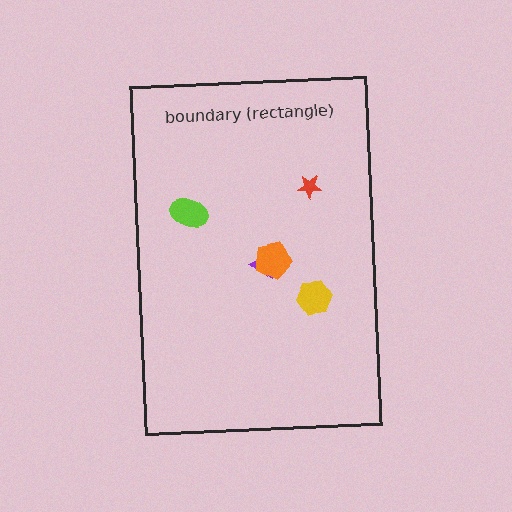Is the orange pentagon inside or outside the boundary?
Inside.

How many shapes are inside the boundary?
5 inside, 0 outside.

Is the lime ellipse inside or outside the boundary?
Inside.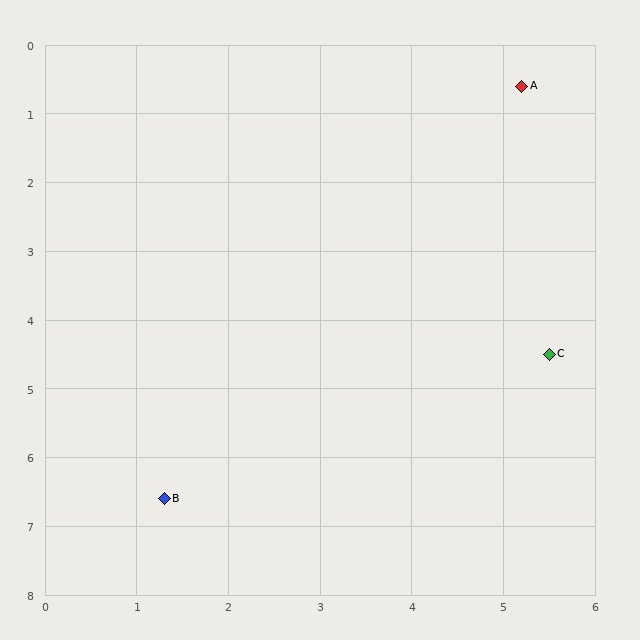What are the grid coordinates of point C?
Point C is at approximately (5.5, 4.5).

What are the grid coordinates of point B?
Point B is at approximately (1.3, 6.6).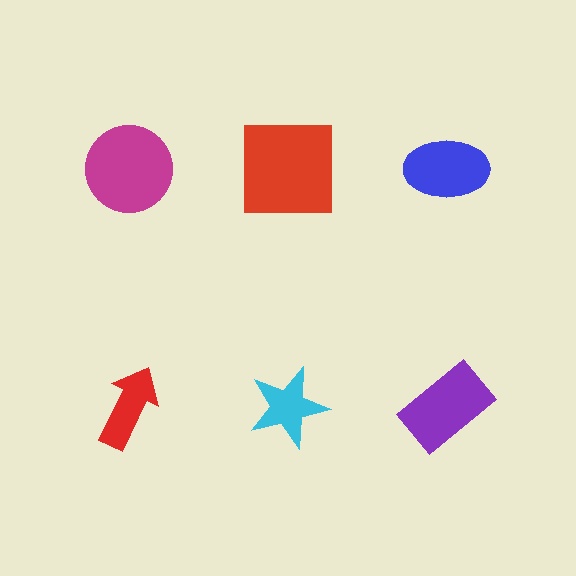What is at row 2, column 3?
A purple rectangle.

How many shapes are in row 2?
3 shapes.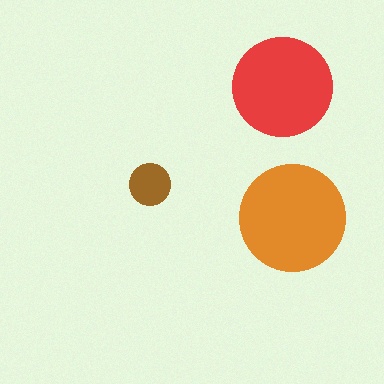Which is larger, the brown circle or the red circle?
The red one.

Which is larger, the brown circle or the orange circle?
The orange one.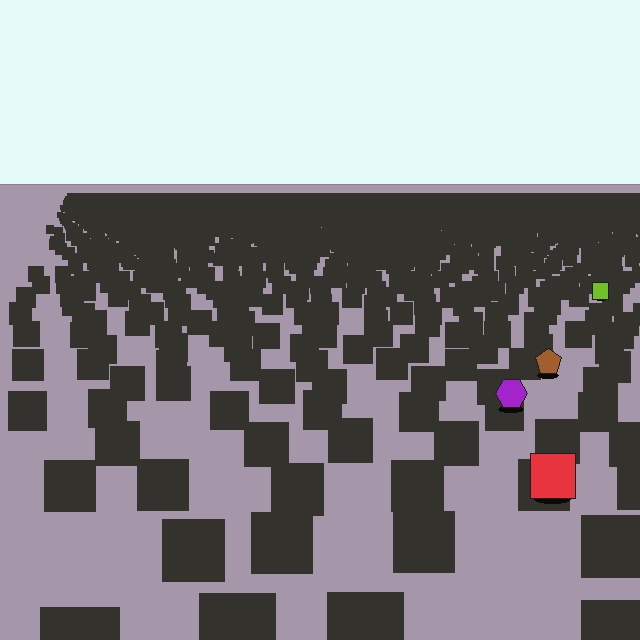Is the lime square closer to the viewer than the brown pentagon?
No. The brown pentagon is closer — you can tell from the texture gradient: the ground texture is coarser near it.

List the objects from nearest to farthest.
From nearest to farthest: the red square, the purple hexagon, the brown pentagon, the lime square.